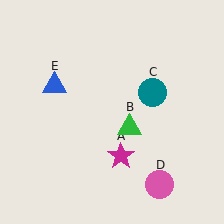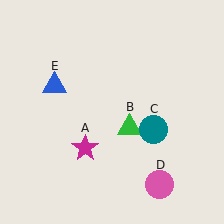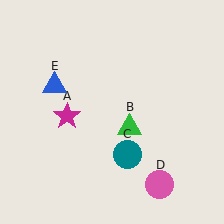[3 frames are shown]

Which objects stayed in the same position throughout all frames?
Green triangle (object B) and pink circle (object D) and blue triangle (object E) remained stationary.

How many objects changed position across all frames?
2 objects changed position: magenta star (object A), teal circle (object C).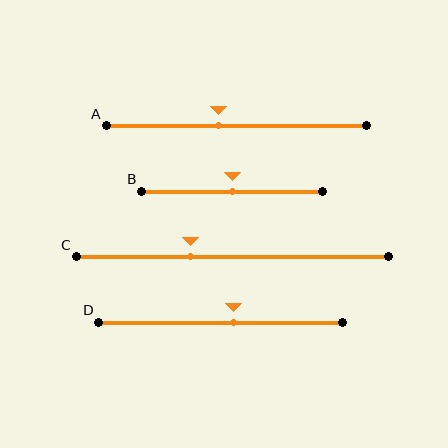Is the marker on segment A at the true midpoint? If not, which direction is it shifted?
No, the marker on segment A is shifted to the left by about 7% of the segment length.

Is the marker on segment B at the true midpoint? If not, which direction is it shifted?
Yes, the marker on segment B is at the true midpoint.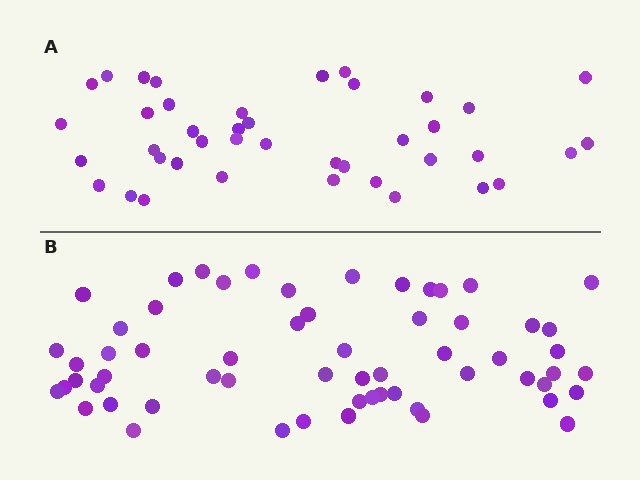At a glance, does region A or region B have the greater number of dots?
Region B (the bottom region) has more dots.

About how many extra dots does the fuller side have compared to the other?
Region B has approximately 20 more dots than region A.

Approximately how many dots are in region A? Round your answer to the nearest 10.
About 40 dots. (The exact count is 41, which rounds to 40.)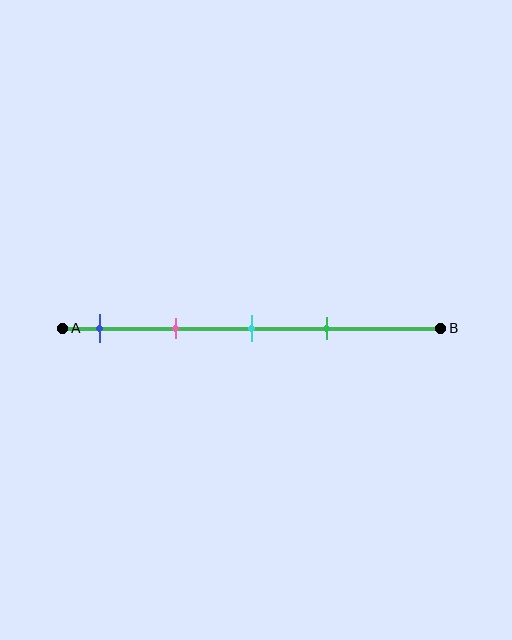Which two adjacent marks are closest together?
The cyan and green marks are the closest adjacent pair.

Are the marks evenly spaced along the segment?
Yes, the marks are approximately evenly spaced.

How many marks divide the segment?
There are 4 marks dividing the segment.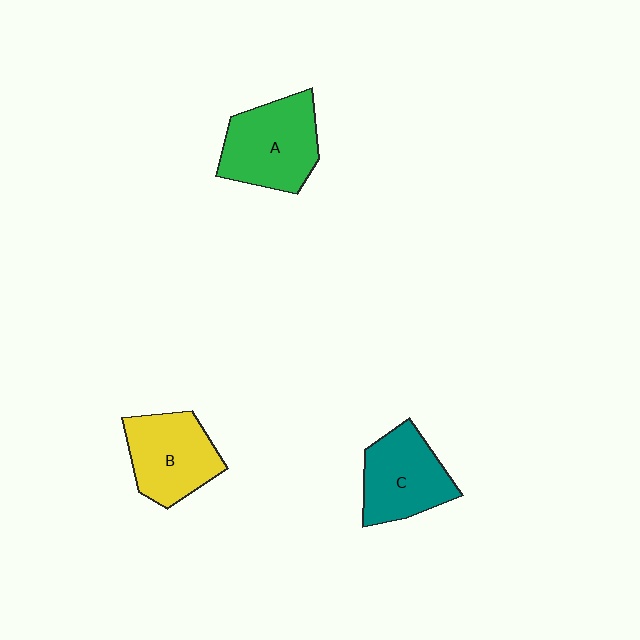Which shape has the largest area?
Shape A (green).